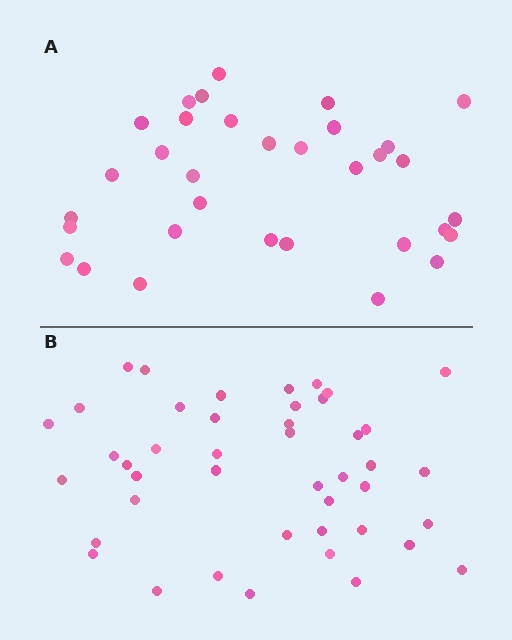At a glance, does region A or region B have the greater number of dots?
Region B (the bottom region) has more dots.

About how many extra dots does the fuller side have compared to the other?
Region B has roughly 12 or so more dots than region A.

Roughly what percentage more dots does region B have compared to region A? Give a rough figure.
About 35% more.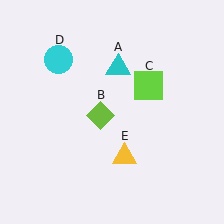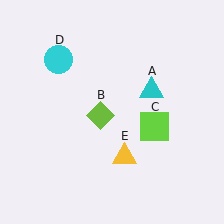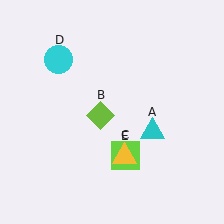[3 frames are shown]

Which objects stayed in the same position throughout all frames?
Lime diamond (object B) and cyan circle (object D) and yellow triangle (object E) remained stationary.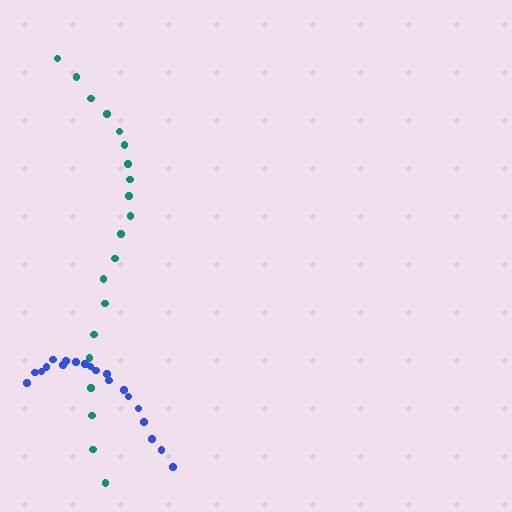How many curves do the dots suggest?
There are 2 distinct paths.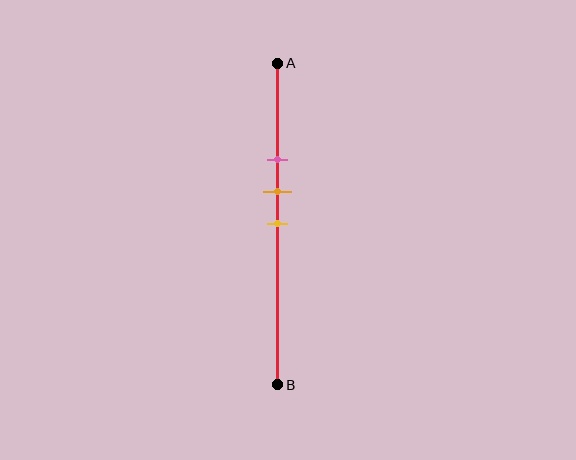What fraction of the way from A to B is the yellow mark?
The yellow mark is approximately 50% (0.5) of the way from A to B.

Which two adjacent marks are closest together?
The orange and yellow marks are the closest adjacent pair.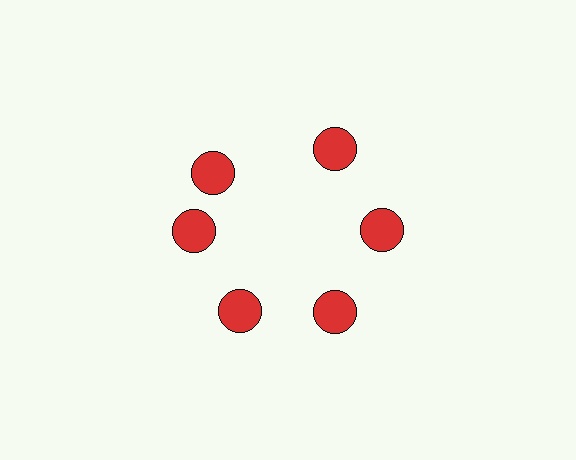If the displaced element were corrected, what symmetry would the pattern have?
It would have 6-fold rotational symmetry — the pattern would map onto itself every 60 degrees.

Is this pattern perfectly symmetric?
No. The 6 red circles are arranged in a ring, but one element near the 11 o'clock position is rotated out of alignment along the ring, breaking the 6-fold rotational symmetry.